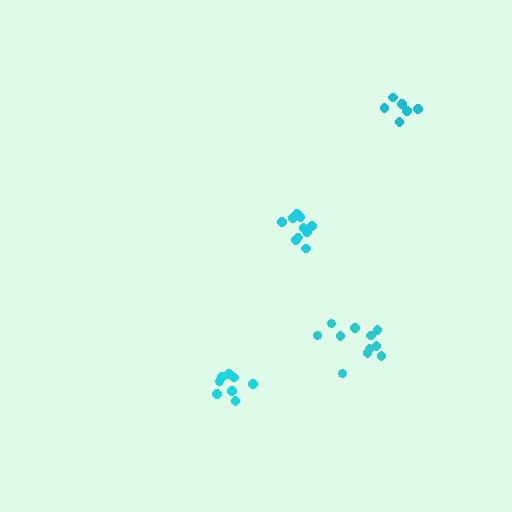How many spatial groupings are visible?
There are 4 spatial groupings.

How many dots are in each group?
Group 1: 8 dots, Group 2: 11 dots, Group 3: 11 dots, Group 4: 6 dots (36 total).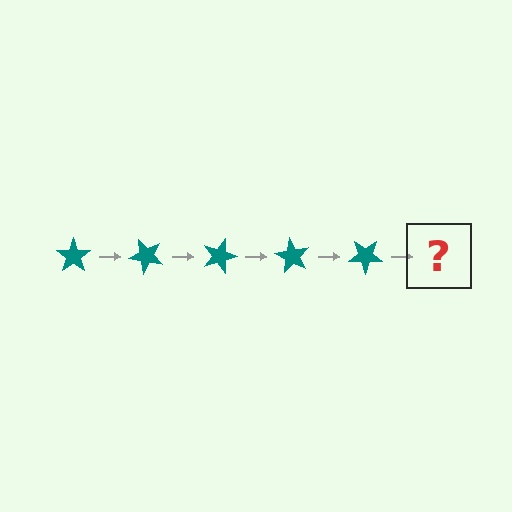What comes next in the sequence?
The next element should be a teal star rotated 225 degrees.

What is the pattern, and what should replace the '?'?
The pattern is that the star rotates 45 degrees each step. The '?' should be a teal star rotated 225 degrees.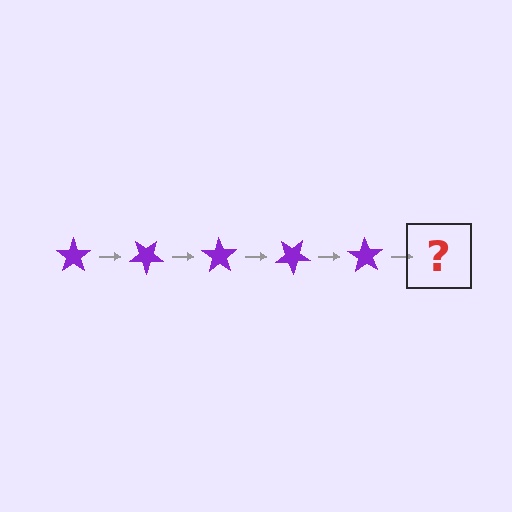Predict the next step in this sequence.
The next step is a purple star rotated 175 degrees.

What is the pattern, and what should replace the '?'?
The pattern is that the star rotates 35 degrees each step. The '?' should be a purple star rotated 175 degrees.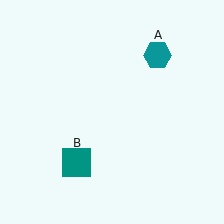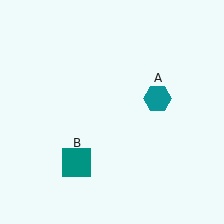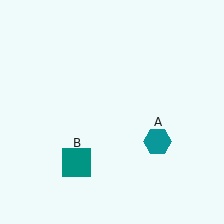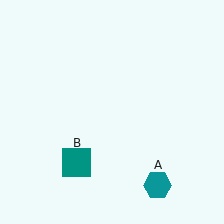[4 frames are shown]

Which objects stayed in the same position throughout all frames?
Teal square (object B) remained stationary.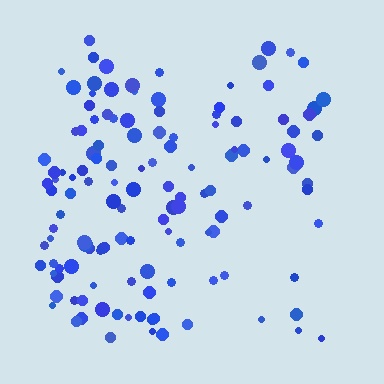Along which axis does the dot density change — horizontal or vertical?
Horizontal.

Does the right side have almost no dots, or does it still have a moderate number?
Still a moderate number, just noticeably fewer than the left.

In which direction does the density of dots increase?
From right to left, with the left side densest.